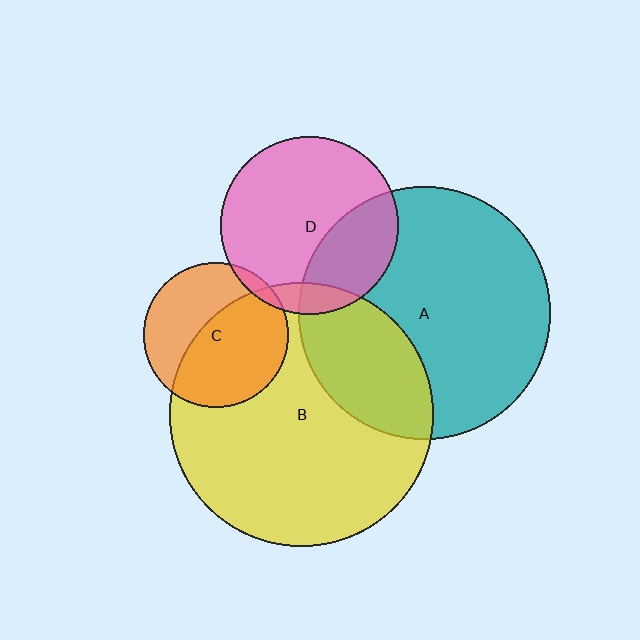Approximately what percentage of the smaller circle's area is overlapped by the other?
Approximately 10%.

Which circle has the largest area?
Circle B (yellow).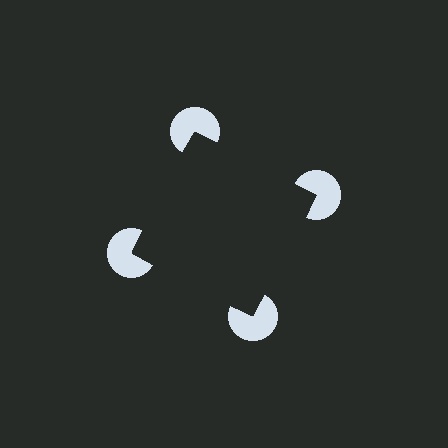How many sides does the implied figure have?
4 sides.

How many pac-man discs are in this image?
There are 4 — one at each vertex of the illusory square.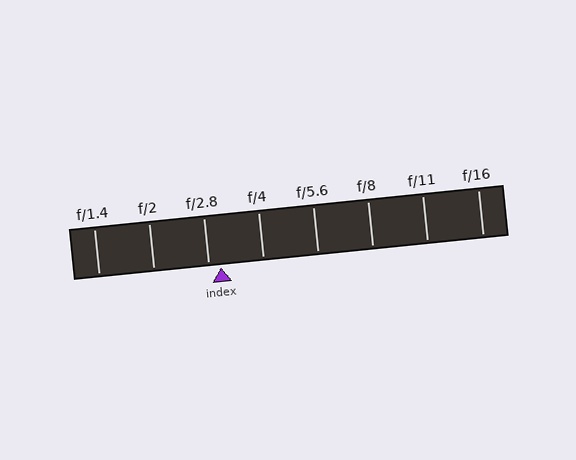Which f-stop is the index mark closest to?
The index mark is closest to f/2.8.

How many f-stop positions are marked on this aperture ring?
There are 8 f-stop positions marked.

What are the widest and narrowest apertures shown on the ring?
The widest aperture shown is f/1.4 and the narrowest is f/16.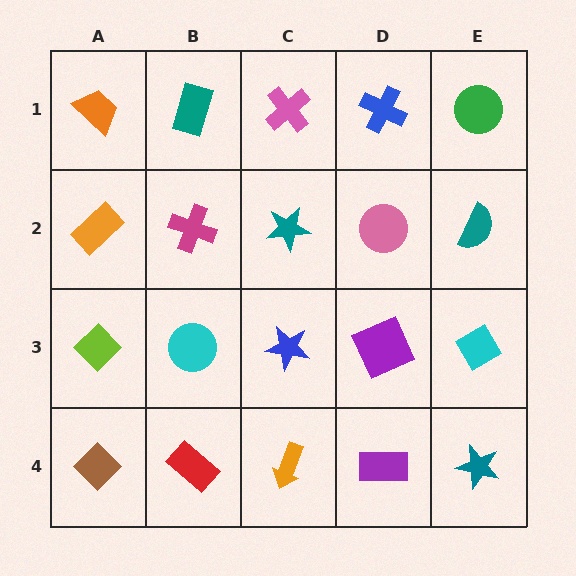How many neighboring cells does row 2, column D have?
4.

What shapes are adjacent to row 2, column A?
An orange trapezoid (row 1, column A), a lime diamond (row 3, column A), a magenta cross (row 2, column B).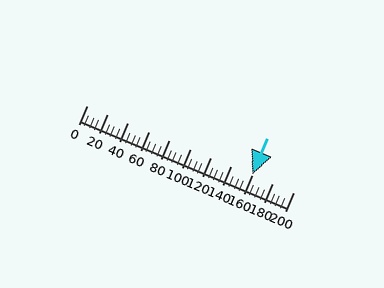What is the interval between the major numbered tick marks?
The major tick marks are spaced 20 units apart.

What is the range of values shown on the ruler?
The ruler shows values from 0 to 200.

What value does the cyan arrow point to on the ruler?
The cyan arrow points to approximately 160.